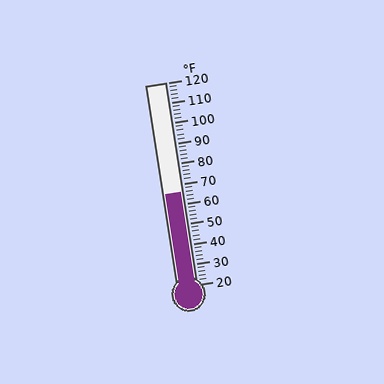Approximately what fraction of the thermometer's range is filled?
The thermometer is filled to approximately 45% of its range.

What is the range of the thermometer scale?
The thermometer scale ranges from 20°F to 120°F.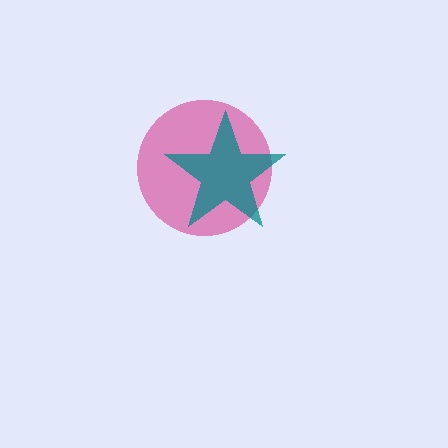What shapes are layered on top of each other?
The layered shapes are: a magenta circle, a teal star.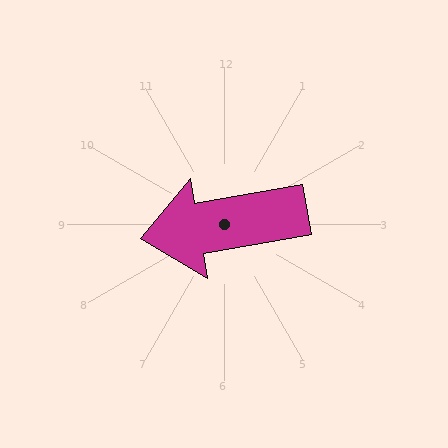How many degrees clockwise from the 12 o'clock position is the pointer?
Approximately 260 degrees.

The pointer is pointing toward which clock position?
Roughly 9 o'clock.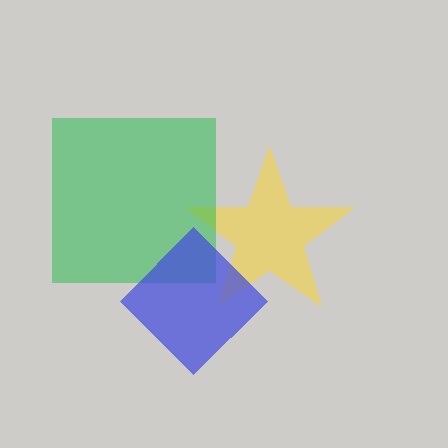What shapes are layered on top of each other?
The layered shapes are: a yellow star, a green square, a blue diamond.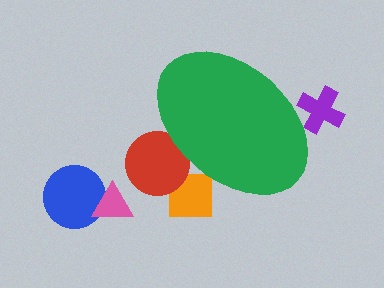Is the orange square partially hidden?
Yes, the orange square is partially hidden behind the green ellipse.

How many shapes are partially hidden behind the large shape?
3 shapes are partially hidden.